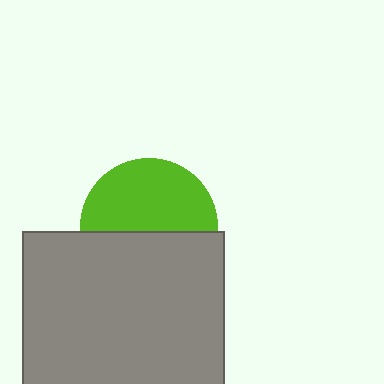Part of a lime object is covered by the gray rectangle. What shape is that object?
It is a circle.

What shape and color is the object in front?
The object in front is a gray rectangle.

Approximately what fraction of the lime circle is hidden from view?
Roughly 46% of the lime circle is hidden behind the gray rectangle.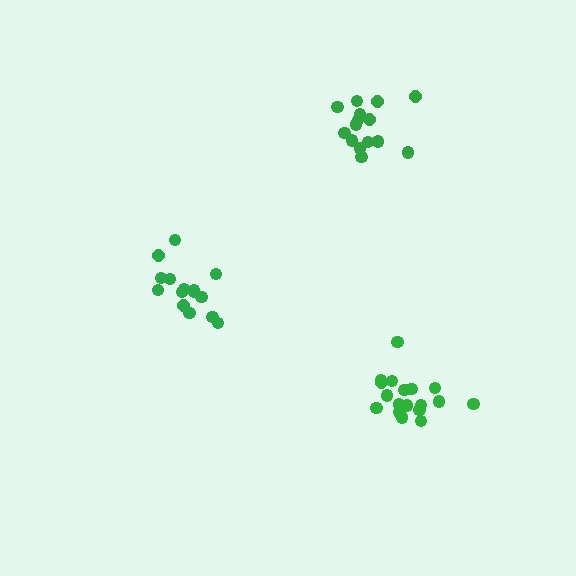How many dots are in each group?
Group 1: 15 dots, Group 2: 15 dots, Group 3: 19 dots (49 total).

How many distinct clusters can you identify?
There are 3 distinct clusters.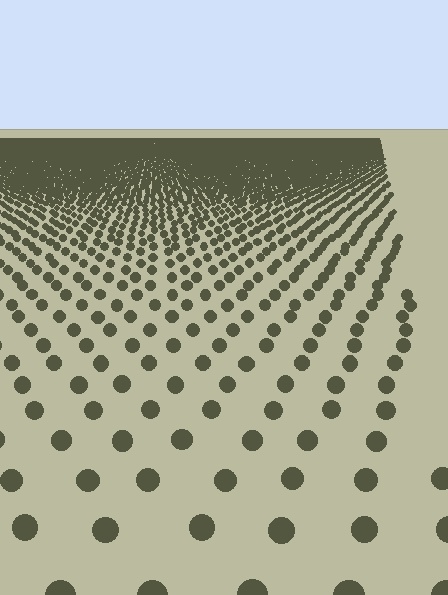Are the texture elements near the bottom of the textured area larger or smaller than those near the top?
Larger. Near the bottom, elements are closer to the viewer and appear at a bigger on-screen size.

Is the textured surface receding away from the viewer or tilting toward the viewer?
The surface is receding away from the viewer. Texture elements get smaller and denser toward the top.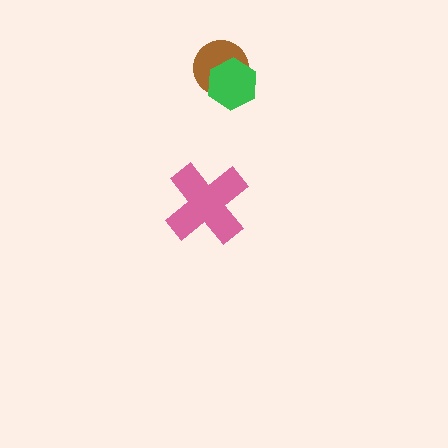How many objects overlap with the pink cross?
0 objects overlap with the pink cross.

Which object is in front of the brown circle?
The green hexagon is in front of the brown circle.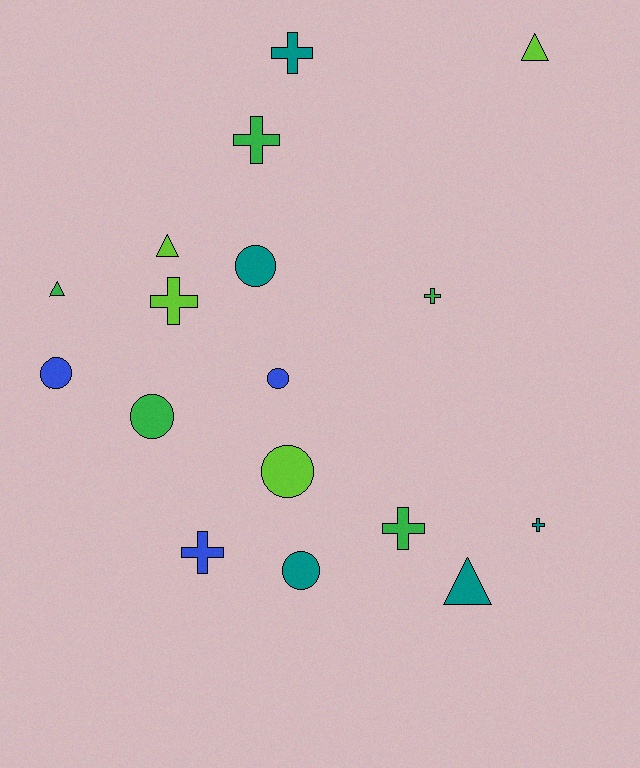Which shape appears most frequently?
Cross, with 7 objects.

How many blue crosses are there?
There is 1 blue cross.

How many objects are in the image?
There are 17 objects.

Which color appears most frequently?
Green, with 5 objects.